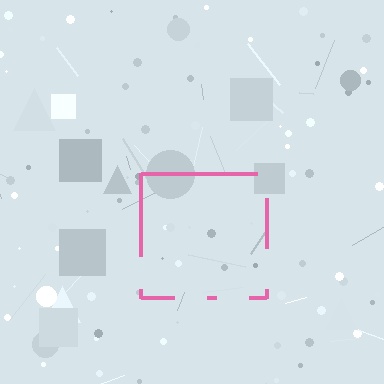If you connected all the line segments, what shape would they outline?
They would outline a square.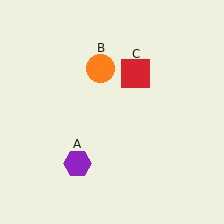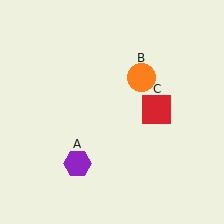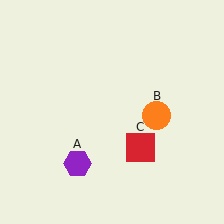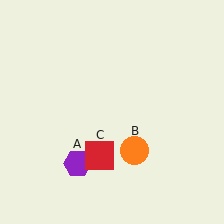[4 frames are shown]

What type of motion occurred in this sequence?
The orange circle (object B), red square (object C) rotated clockwise around the center of the scene.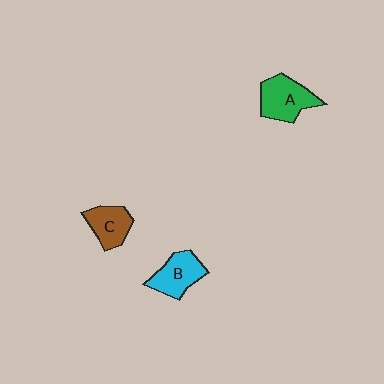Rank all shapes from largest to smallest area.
From largest to smallest: A (green), B (cyan), C (brown).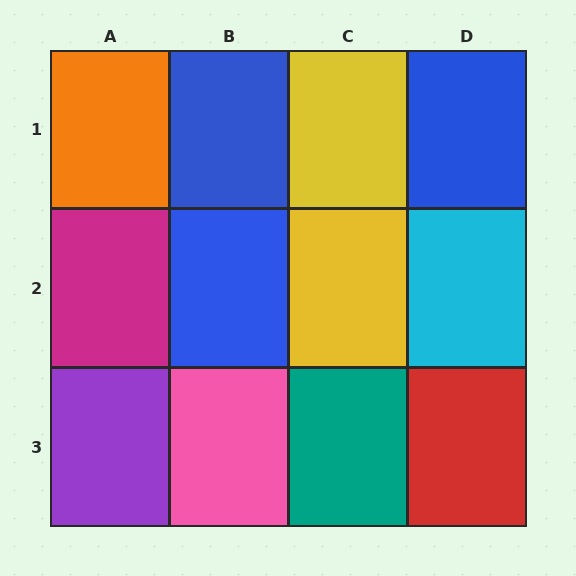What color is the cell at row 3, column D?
Red.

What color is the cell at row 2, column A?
Magenta.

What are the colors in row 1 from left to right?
Orange, blue, yellow, blue.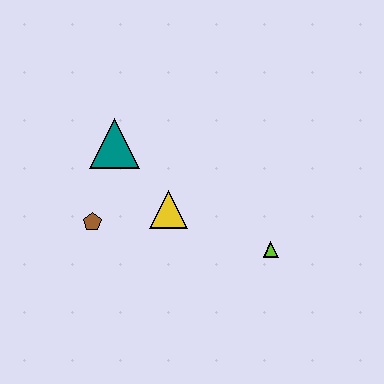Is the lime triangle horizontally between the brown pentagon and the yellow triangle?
No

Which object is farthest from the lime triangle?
The teal triangle is farthest from the lime triangle.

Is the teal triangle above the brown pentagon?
Yes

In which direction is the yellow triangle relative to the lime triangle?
The yellow triangle is to the left of the lime triangle.